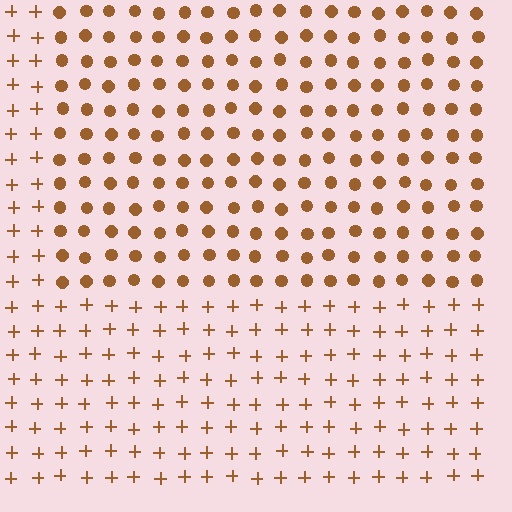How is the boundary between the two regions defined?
The boundary is defined by a change in element shape: circles inside vs. plus signs outside. All elements share the same color and spacing.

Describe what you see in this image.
The image is filled with small brown elements arranged in a uniform grid. A rectangle-shaped region contains circles, while the surrounding area contains plus signs. The boundary is defined purely by the change in element shape.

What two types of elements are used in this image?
The image uses circles inside the rectangle region and plus signs outside it.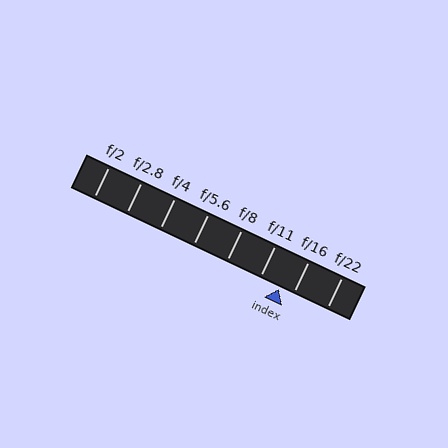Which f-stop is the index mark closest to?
The index mark is closest to f/16.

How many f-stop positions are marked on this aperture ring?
There are 8 f-stop positions marked.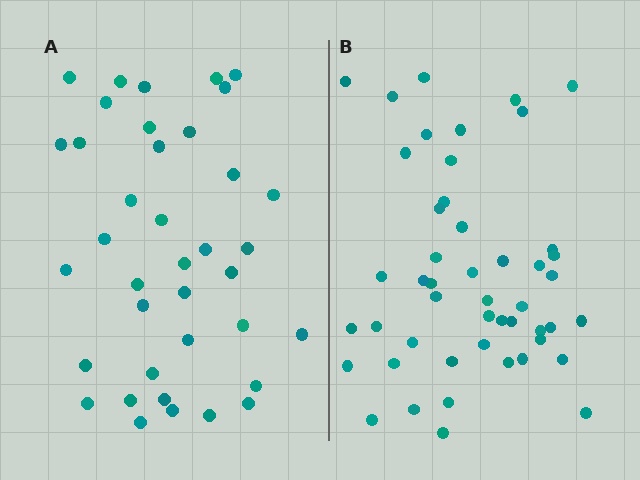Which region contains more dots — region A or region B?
Region B (the right region) has more dots.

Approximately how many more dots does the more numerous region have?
Region B has roughly 10 or so more dots than region A.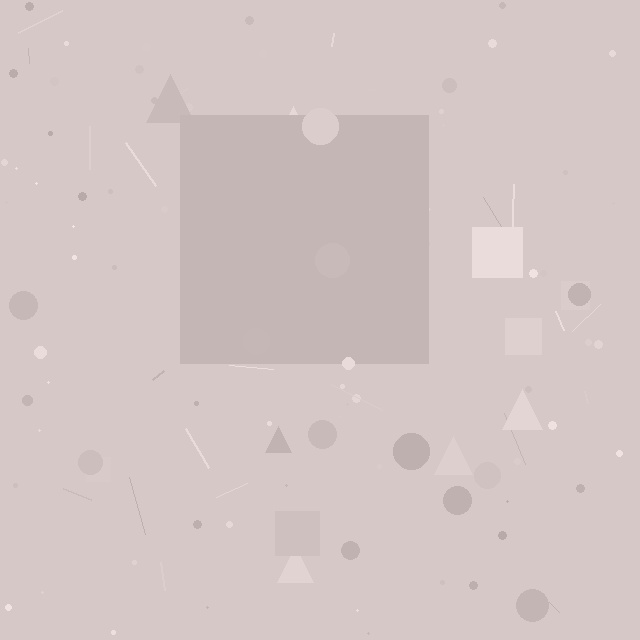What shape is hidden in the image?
A square is hidden in the image.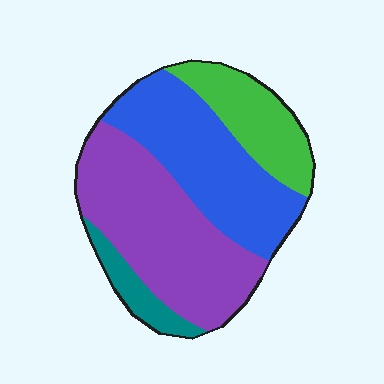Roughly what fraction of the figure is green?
Green takes up about one sixth (1/6) of the figure.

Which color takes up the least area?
Teal, at roughly 10%.